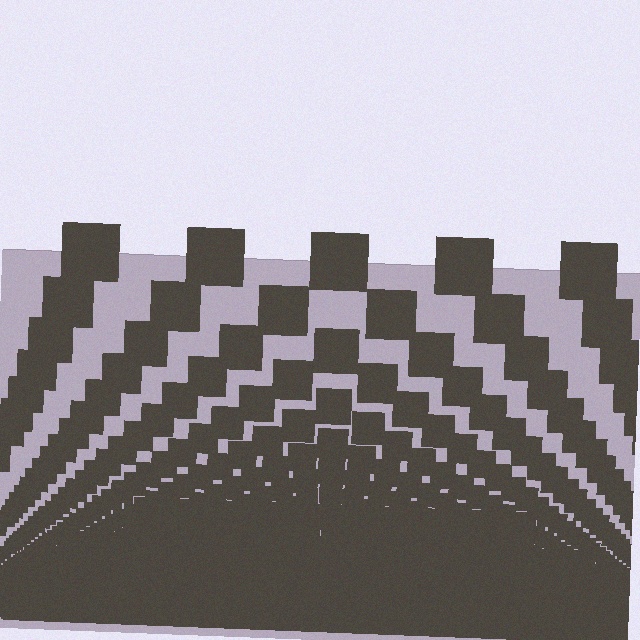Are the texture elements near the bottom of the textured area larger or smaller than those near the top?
Smaller. The gradient is inverted — elements near the bottom are smaller and denser.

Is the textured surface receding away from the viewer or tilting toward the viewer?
The surface appears to tilt toward the viewer. Texture elements get larger and sparser toward the top.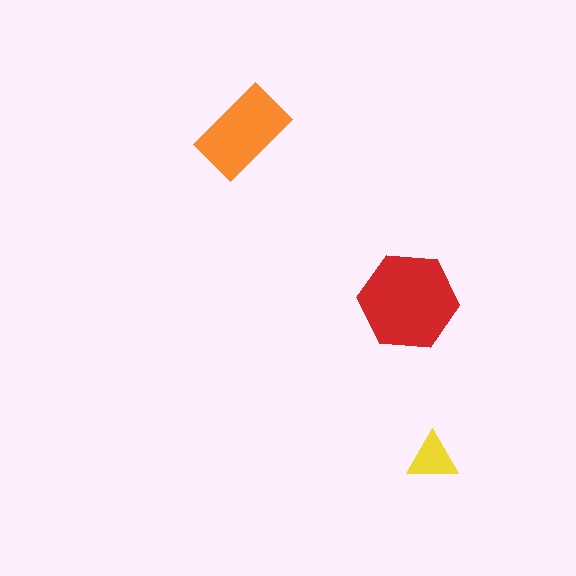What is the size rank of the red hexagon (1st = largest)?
1st.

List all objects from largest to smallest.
The red hexagon, the orange rectangle, the yellow triangle.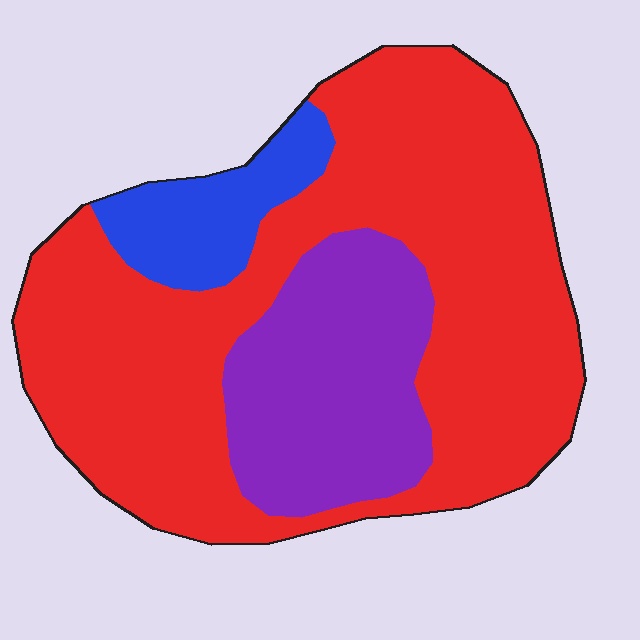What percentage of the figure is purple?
Purple takes up about one quarter (1/4) of the figure.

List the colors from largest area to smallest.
From largest to smallest: red, purple, blue.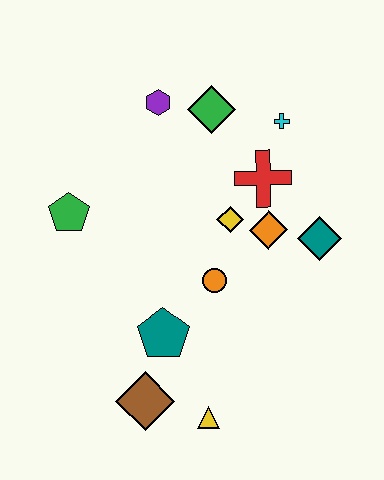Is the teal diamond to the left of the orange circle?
No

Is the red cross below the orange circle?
No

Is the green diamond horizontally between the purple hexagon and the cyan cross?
Yes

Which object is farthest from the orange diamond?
The brown diamond is farthest from the orange diamond.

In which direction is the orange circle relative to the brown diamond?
The orange circle is above the brown diamond.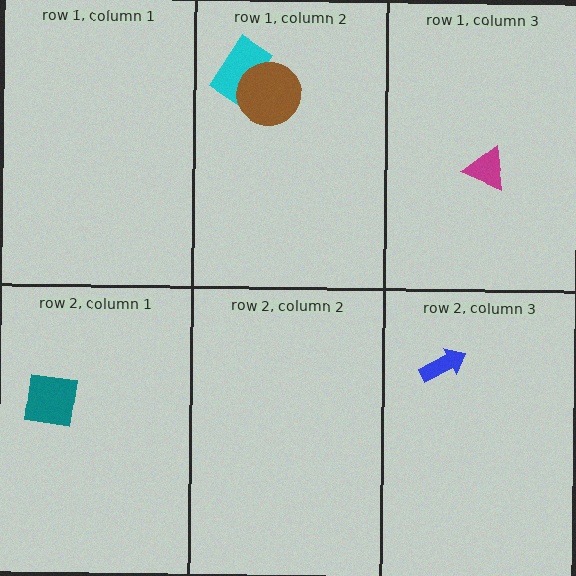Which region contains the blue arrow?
The row 2, column 3 region.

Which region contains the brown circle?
The row 1, column 2 region.